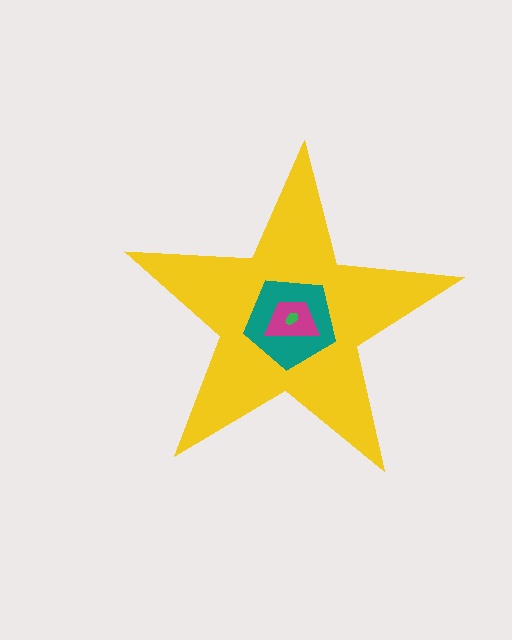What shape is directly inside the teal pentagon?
The magenta trapezoid.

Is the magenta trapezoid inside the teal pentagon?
Yes.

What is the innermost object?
The green ellipse.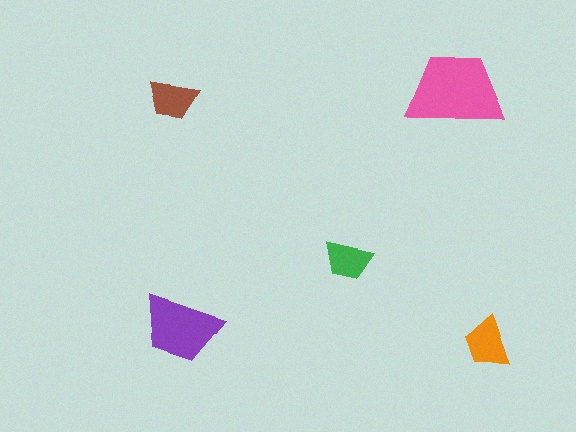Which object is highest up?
The pink trapezoid is topmost.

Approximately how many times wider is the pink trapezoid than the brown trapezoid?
About 2 times wider.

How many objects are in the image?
There are 5 objects in the image.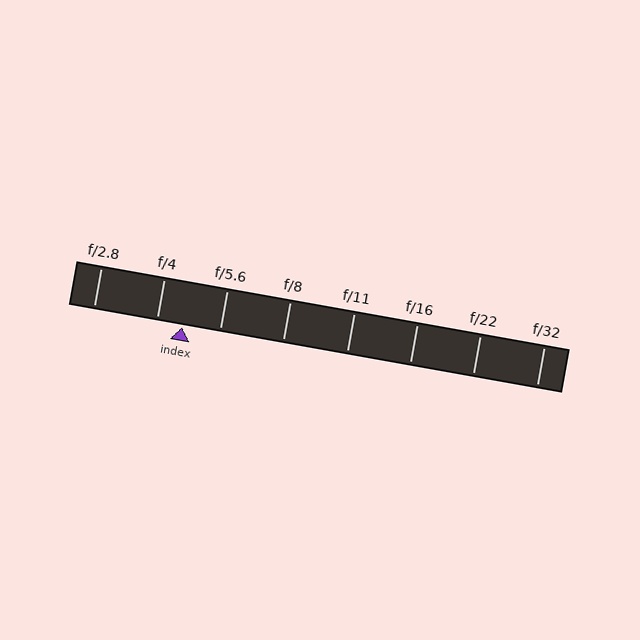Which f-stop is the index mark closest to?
The index mark is closest to f/4.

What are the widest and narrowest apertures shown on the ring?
The widest aperture shown is f/2.8 and the narrowest is f/32.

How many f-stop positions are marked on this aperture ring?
There are 8 f-stop positions marked.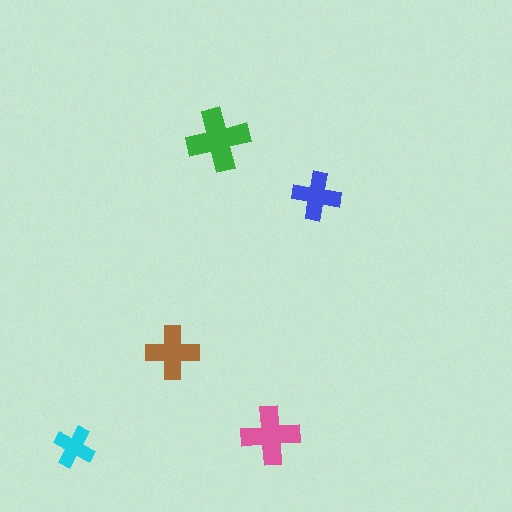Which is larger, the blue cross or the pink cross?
The pink one.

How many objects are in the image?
There are 5 objects in the image.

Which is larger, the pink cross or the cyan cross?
The pink one.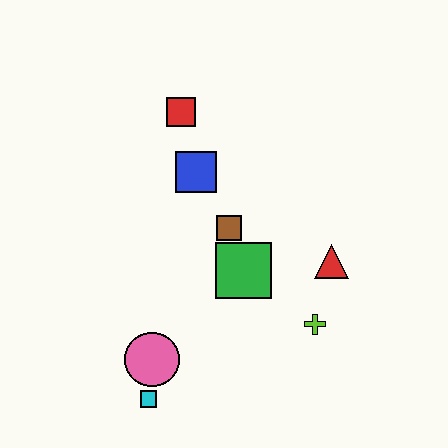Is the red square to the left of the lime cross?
Yes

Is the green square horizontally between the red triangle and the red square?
Yes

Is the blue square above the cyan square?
Yes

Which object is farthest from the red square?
The cyan square is farthest from the red square.